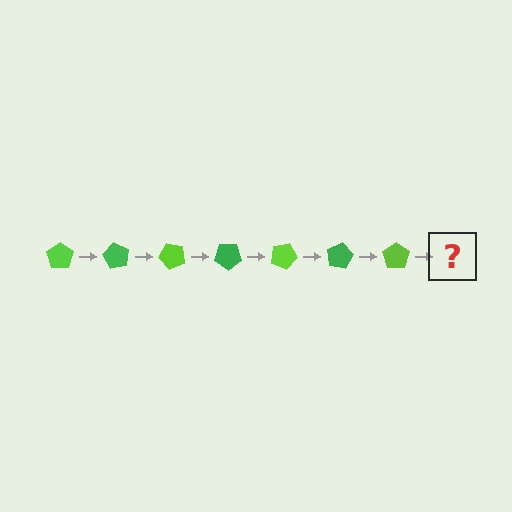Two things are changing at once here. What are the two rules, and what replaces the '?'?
The two rules are that it rotates 60 degrees each step and the color cycles through lime and green. The '?' should be a green pentagon, rotated 420 degrees from the start.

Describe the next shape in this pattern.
It should be a green pentagon, rotated 420 degrees from the start.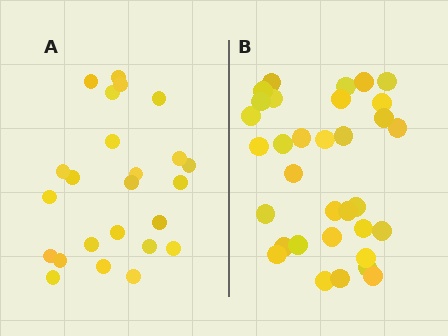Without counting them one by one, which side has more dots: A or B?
Region B (the right region) has more dots.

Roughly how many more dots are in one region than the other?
Region B has roughly 8 or so more dots than region A.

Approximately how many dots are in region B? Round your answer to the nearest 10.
About 30 dots. (The exact count is 33, which rounds to 30.)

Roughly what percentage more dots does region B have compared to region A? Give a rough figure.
About 40% more.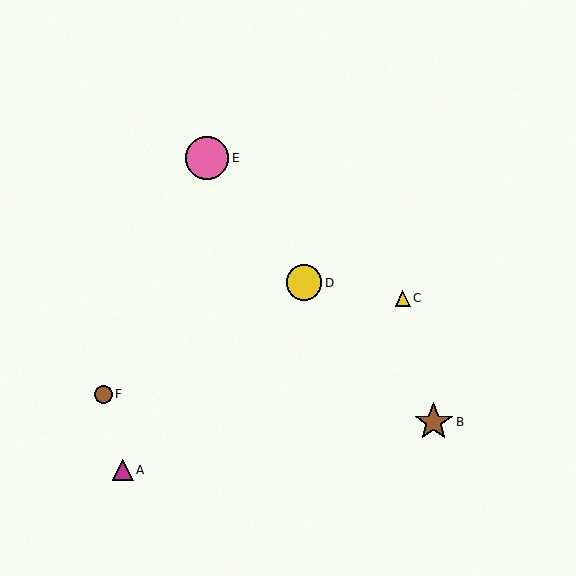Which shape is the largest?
The pink circle (labeled E) is the largest.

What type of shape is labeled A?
Shape A is a magenta triangle.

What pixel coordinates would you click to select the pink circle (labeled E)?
Click at (207, 158) to select the pink circle E.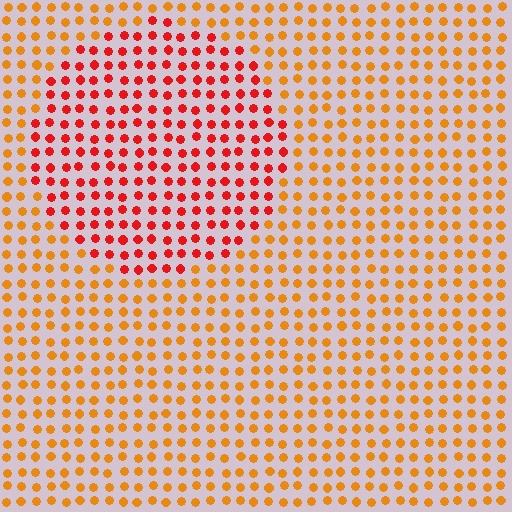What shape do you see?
I see a circle.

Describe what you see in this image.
The image is filled with small orange elements in a uniform arrangement. A circle-shaped region is visible where the elements are tinted to a slightly different hue, forming a subtle color boundary.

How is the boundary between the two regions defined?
The boundary is defined purely by a slight shift in hue (about 36 degrees). Spacing, size, and orientation are identical on both sides.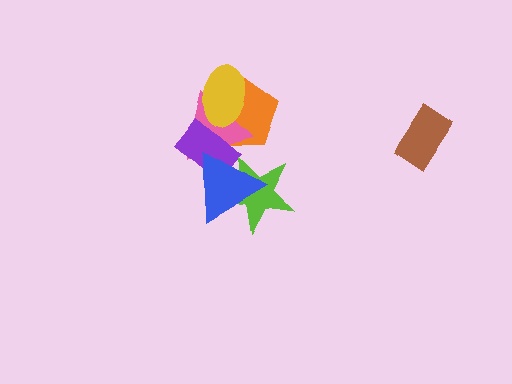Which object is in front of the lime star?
The blue triangle is in front of the lime star.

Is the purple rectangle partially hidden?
Yes, it is partially covered by another shape.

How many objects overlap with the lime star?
1 object overlaps with the lime star.